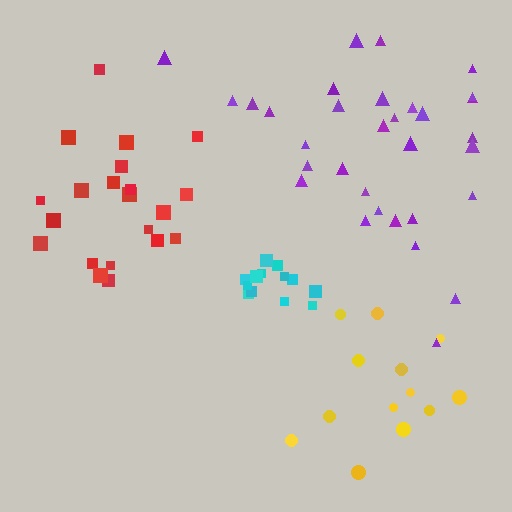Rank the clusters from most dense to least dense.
cyan, red, purple, yellow.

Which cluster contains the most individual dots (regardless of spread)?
Purple (32).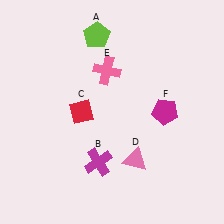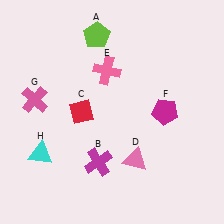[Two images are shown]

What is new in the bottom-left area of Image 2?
A cyan triangle (H) was added in the bottom-left area of Image 2.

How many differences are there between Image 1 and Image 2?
There are 2 differences between the two images.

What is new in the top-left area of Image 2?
A pink cross (G) was added in the top-left area of Image 2.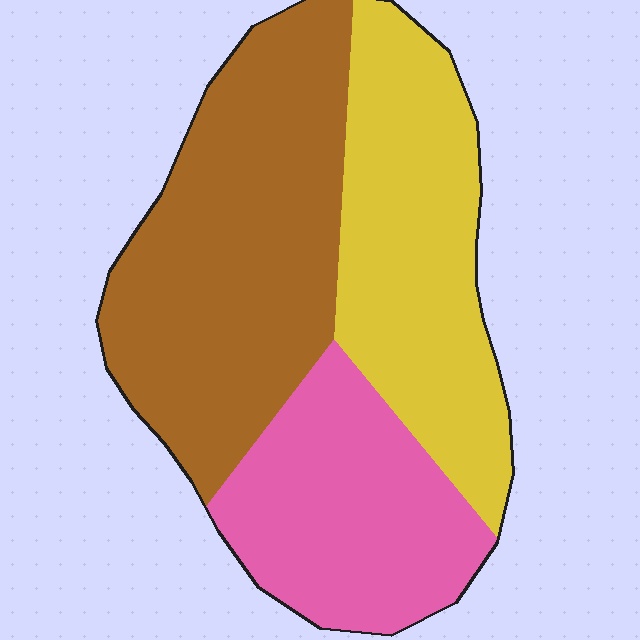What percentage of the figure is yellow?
Yellow covers around 30% of the figure.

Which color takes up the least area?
Pink, at roughly 25%.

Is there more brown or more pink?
Brown.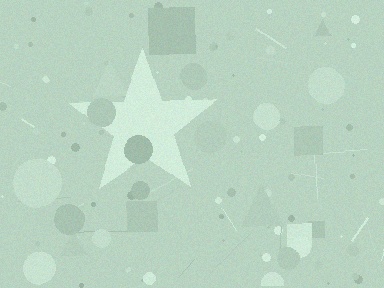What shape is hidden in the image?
A star is hidden in the image.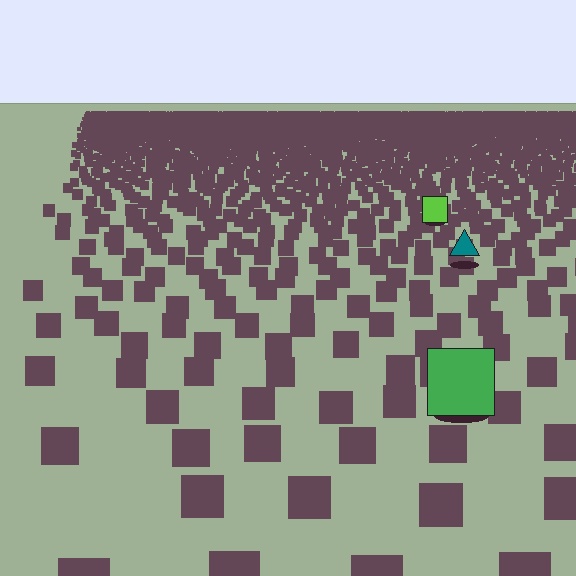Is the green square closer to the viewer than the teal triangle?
Yes. The green square is closer — you can tell from the texture gradient: the ground texture is coarser near it.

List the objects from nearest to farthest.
From nearest to farthest: the green square, the teal triangle, the lime square.